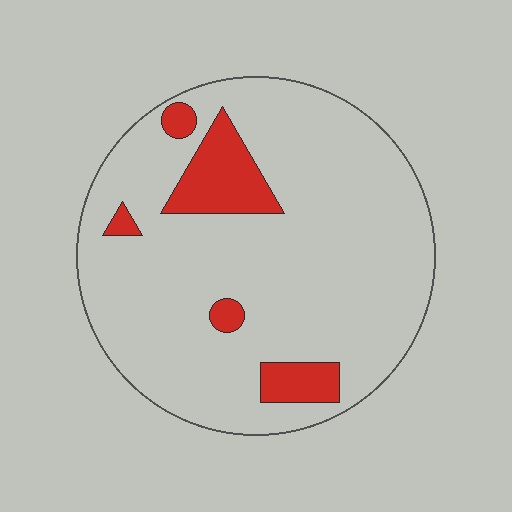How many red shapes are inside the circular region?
5.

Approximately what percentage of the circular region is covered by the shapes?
Approximately 15%.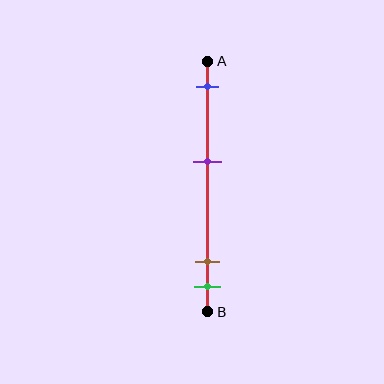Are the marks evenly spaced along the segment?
No, the marks are not evenly spaced.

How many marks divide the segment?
There are 4 marks dividing the segment.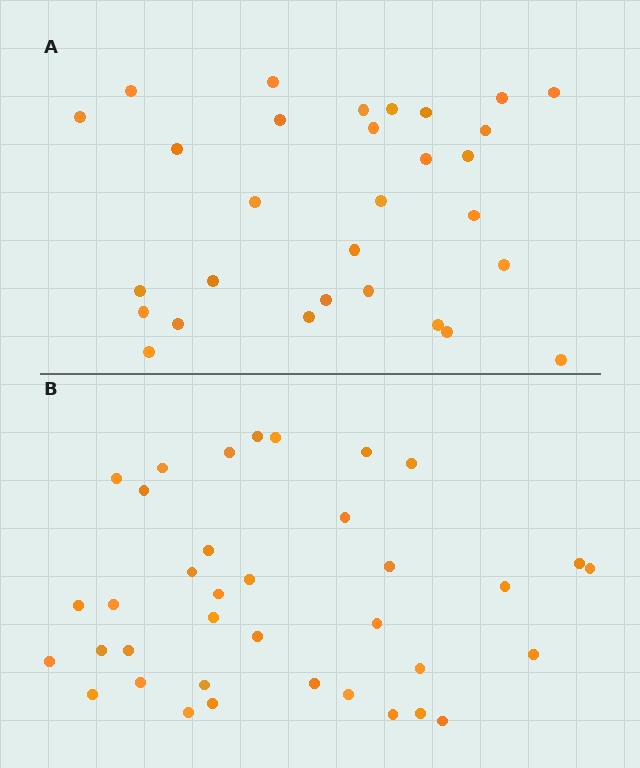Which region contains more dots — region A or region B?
Region B (the bottom region) has more dots.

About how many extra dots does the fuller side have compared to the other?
Region B has roughly 8 or so more dots than region A.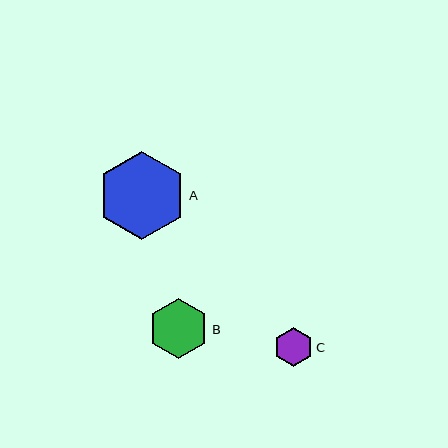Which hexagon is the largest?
Hexagon A is the largest with a size of approximately 88 pixels.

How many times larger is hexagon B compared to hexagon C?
Hexagon B is approximately 1.5 times the size of hexagon C.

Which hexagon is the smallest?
Hexagon C is the smallest with a size of approximately 39 pixels.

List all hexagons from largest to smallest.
From largest to smallest: A, B, C.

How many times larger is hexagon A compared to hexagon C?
Hexagon A is approximately 2.3 times the size of hexagon C.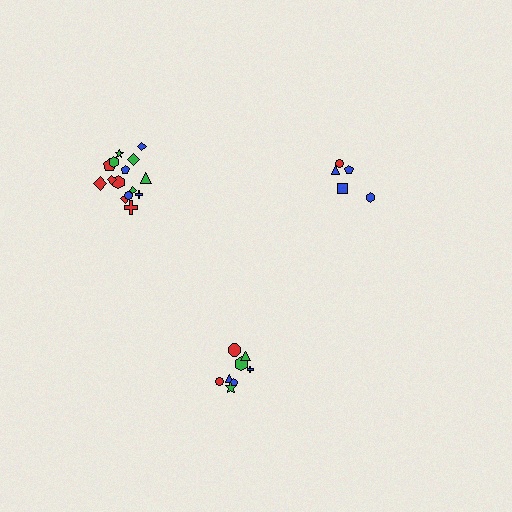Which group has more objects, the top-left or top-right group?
The top-left group.